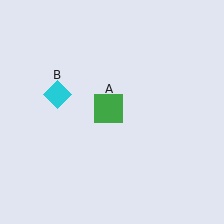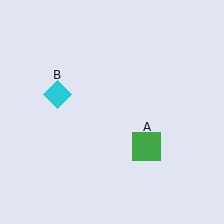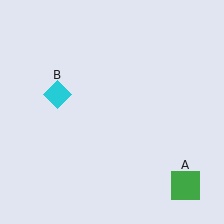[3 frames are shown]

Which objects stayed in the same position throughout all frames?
Cyan diamond (object B) remained stationary.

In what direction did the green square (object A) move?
The green square (object A) moved down and to the right.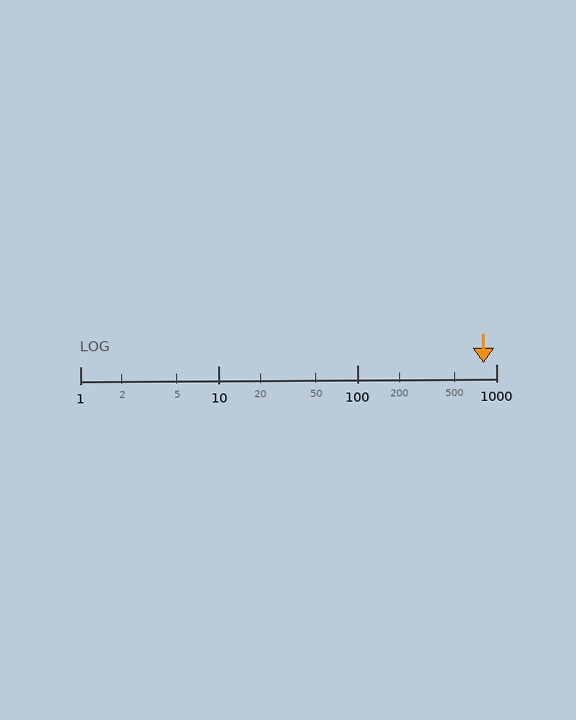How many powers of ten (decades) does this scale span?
The scale spans 3 decades, from 1 to 1000.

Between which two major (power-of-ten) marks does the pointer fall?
The pointer is between 100 and 1000.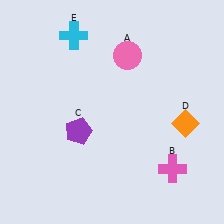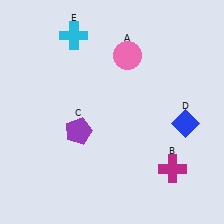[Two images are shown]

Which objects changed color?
B changed from pink to magenta. D changed from orange to blue.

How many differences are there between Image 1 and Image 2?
There are 2 differences between the two images.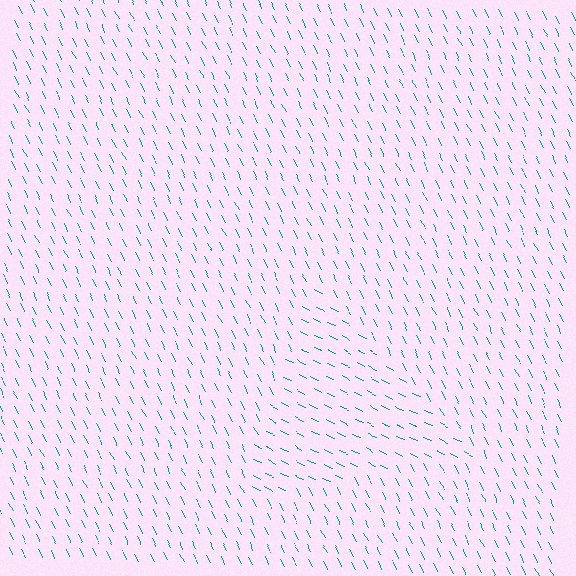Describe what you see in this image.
The image is filled with small teal line segments. A triangle region in the image has lines oriented differently from the surrounding lines, creating a visible texture boundary.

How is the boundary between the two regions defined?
The boundary is defined purely by a change in line orientation (approximately 36 degrees difference). All lines are the same color and thickness.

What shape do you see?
I see a triangle.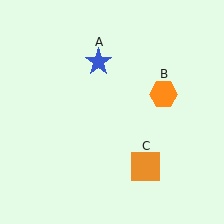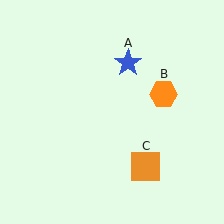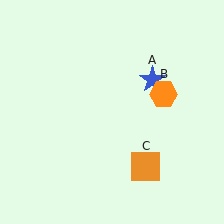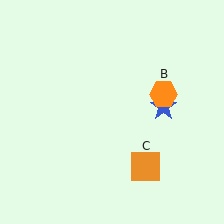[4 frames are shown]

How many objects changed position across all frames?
1 object changed position: blue star (object A).